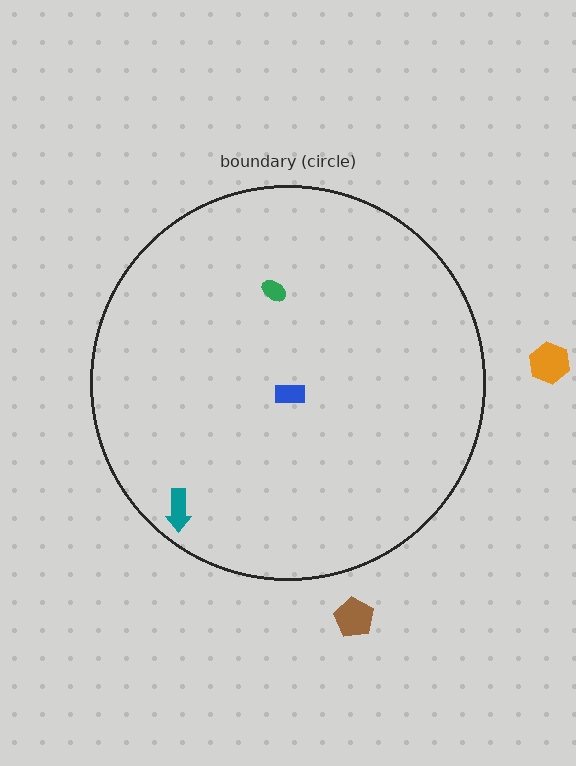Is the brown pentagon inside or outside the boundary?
Outside.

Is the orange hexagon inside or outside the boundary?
Outside.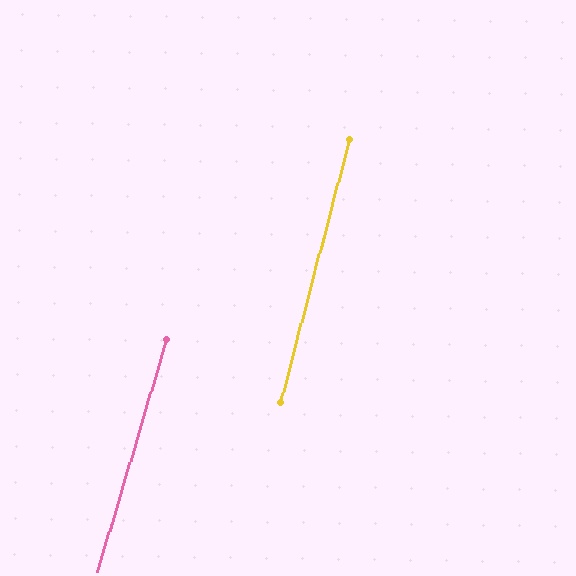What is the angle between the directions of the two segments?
Approximately 2 degrees.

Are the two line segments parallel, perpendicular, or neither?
Parallel — their directions differ by only 1.9°.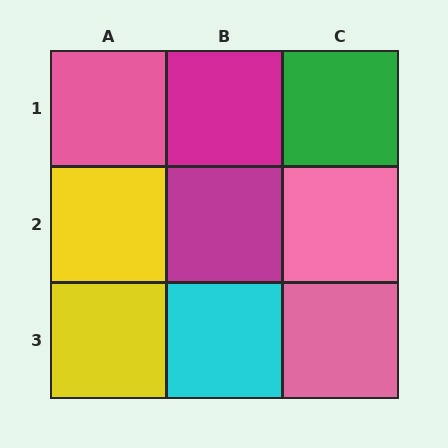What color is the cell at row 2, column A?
Yellow.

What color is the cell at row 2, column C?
Pink.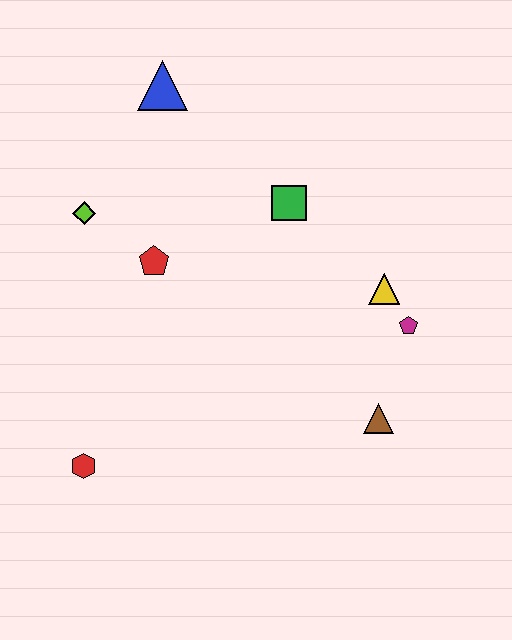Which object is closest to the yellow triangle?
The magenta pentagon is closest to the yellow triangle.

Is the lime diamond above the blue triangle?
No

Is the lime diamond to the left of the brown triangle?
Yes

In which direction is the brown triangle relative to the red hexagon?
The brown triangle is to the right of the red hexagon.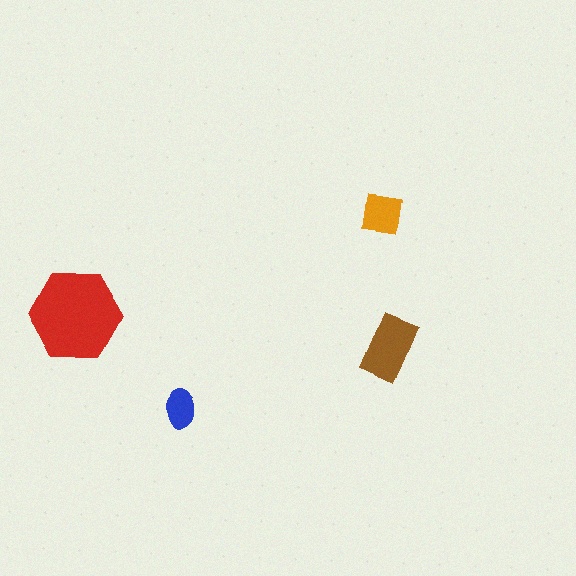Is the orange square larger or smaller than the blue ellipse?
Larger.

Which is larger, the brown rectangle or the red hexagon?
The red hexagon.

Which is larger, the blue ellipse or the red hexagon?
The red hexagon.